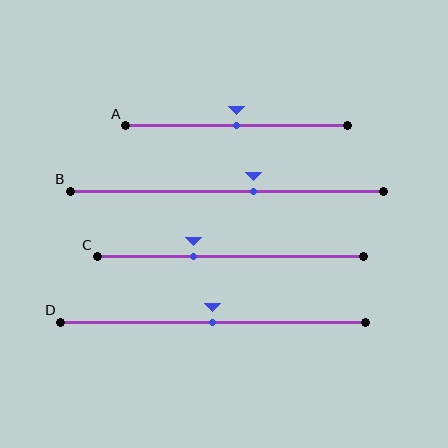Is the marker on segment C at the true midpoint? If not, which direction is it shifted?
No, the marker on segment C is shifted to the left by about 14% of the segment length.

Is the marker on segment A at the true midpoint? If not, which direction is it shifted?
Yes, the marker on segment A is at the true midpoint.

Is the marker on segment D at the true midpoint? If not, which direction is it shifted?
Yes, the marker on segment D is at the true midpoint.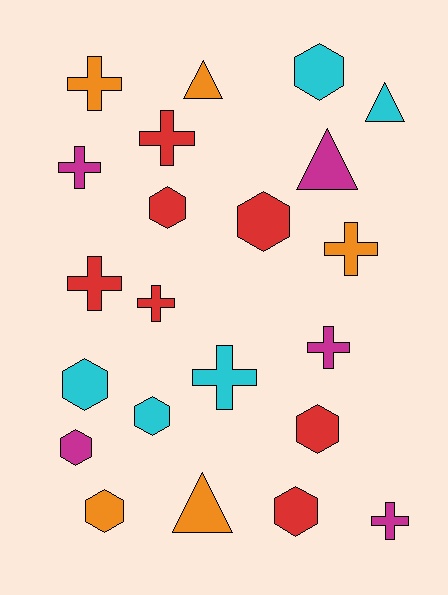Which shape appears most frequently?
Hexagon, with 9 objects.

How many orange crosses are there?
There are 2 orange crosses.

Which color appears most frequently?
Red, with 7 objects.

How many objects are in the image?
There are 22 objects.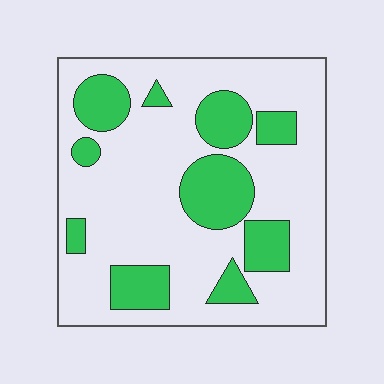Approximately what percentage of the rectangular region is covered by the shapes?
Approximately 25%.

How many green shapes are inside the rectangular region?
10.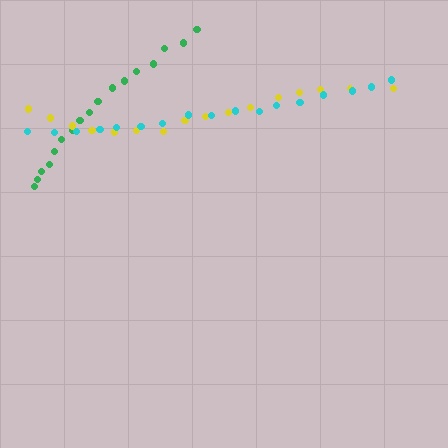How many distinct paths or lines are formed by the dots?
There are 3 distinct paths.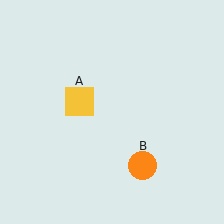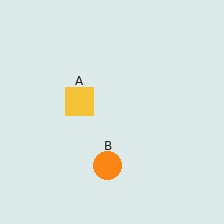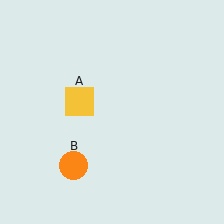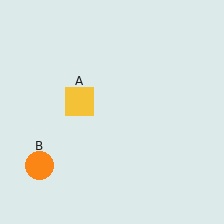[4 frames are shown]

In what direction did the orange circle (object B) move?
The orange circle (object B) moved left.